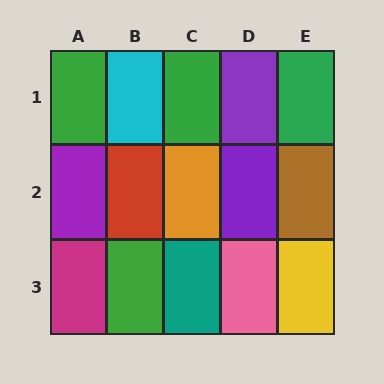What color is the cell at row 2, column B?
Red.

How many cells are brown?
1 cell is brown.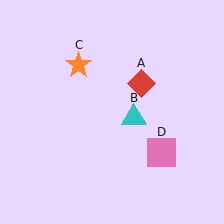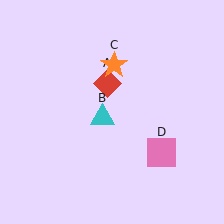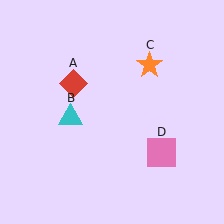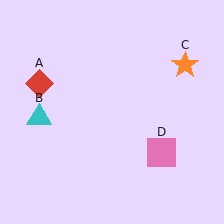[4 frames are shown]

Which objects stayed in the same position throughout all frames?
Pink square (object D) remained stationary.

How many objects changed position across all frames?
3 objects changed position: red diamond (object A), cyan triangle (object B), orange star (object C).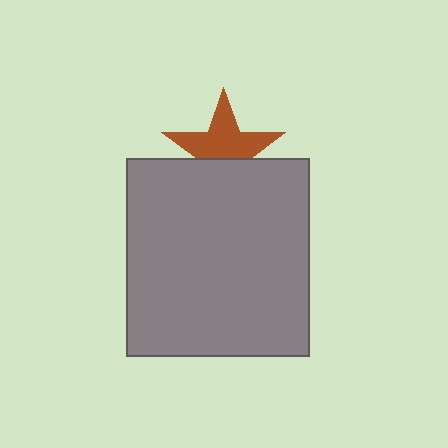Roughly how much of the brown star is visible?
About half of it is visible (roughly 61%).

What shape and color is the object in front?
The object in front is a gray rectangle.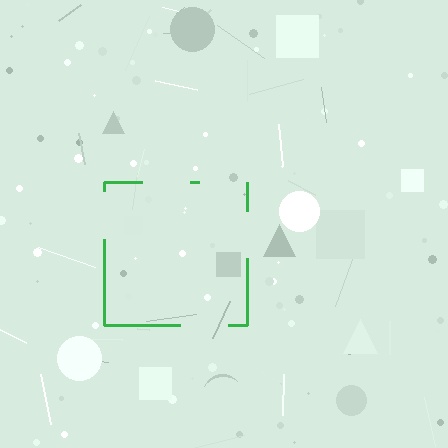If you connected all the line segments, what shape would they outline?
They would outline a square.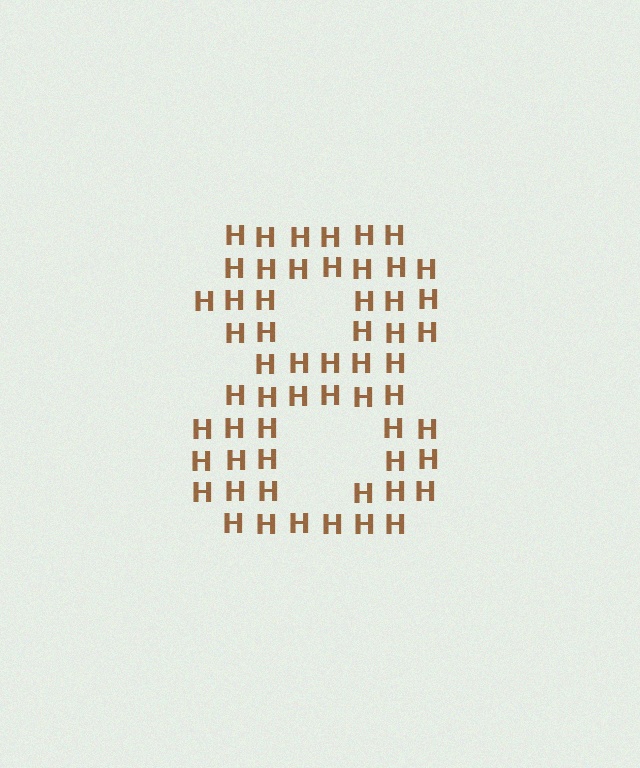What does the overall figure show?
The overall figure shows the digit 8.